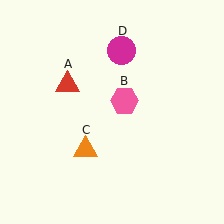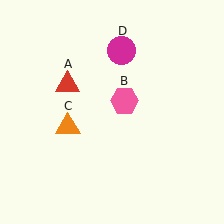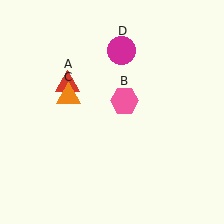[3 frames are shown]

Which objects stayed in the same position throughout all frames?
Red triangle (object A) and pink hexagon (object B) and magenta circle (object D) remained stationary.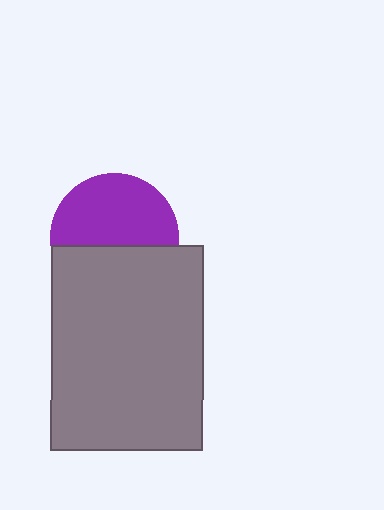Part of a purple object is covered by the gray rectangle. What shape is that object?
It is a circle.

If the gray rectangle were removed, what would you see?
You would see the complete purple circle.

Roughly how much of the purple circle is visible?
About half of it is visible (roughly 57%).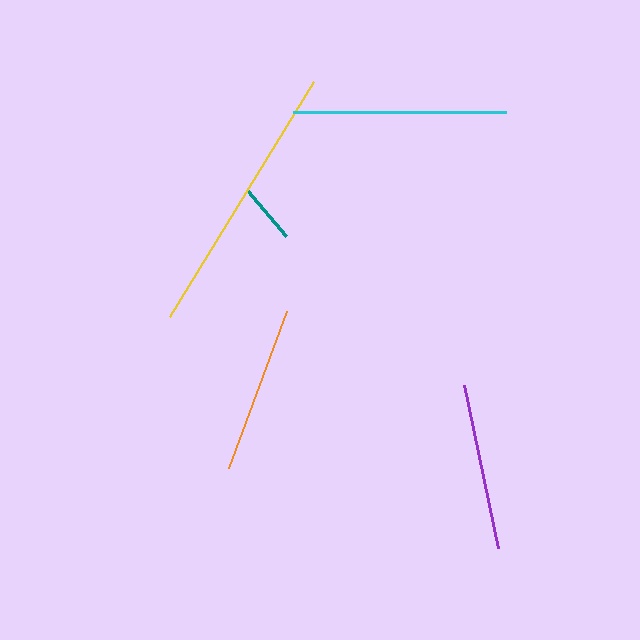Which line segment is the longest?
The yellow line is the longest at approximately 275 pixels.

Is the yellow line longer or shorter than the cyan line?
The yellow line is longer than the cyan line.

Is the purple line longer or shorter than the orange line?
The orange line is longer than the purple line.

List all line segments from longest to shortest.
From longest to shortest: yellow, cyan, orange, purple, teal.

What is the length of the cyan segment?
The cyan segment is approximately 213 pixels long.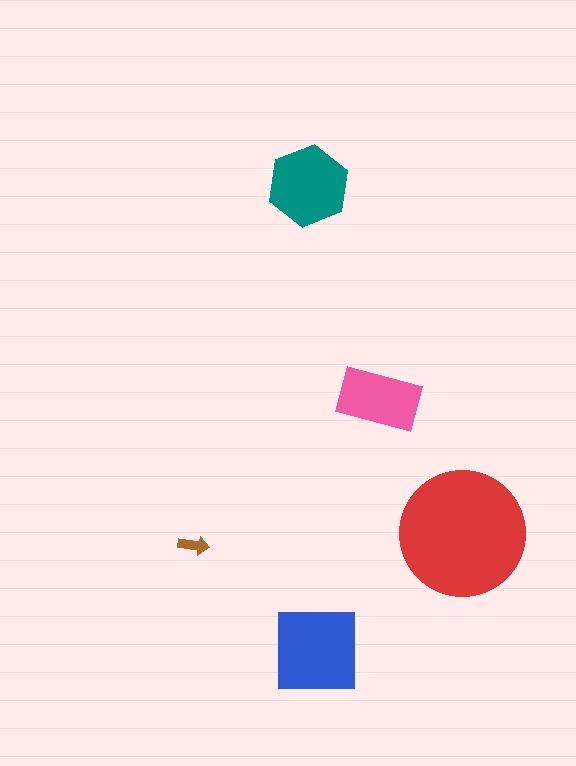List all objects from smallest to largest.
The brown arrow, the pink rectangle, the teal hexagon, the blue square, the red circle.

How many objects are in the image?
There are 5 objects in the image.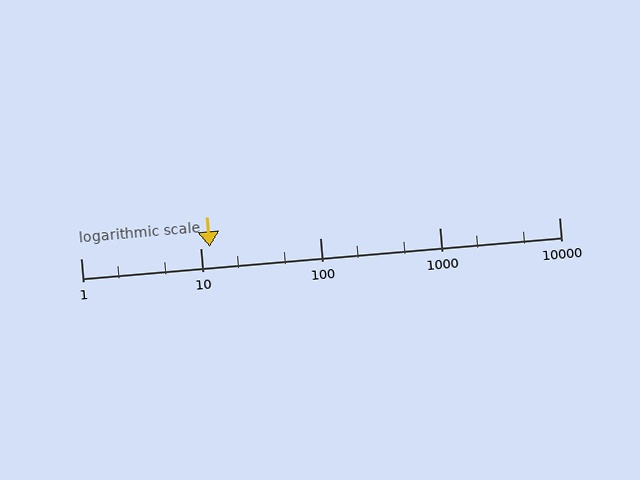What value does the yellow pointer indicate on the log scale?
The pointer indicates approximately 12.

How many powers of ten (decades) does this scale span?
The scale spans 4 decades, from 1 to 10000.